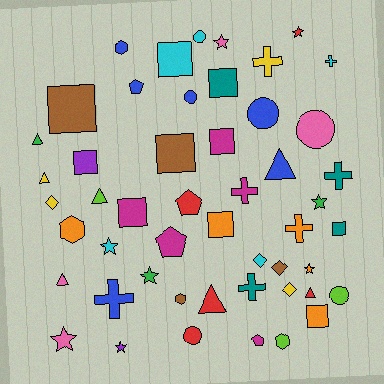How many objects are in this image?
There are 50 objects.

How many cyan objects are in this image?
There are 5 cyan objects.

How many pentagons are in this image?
There are 4 pentagons.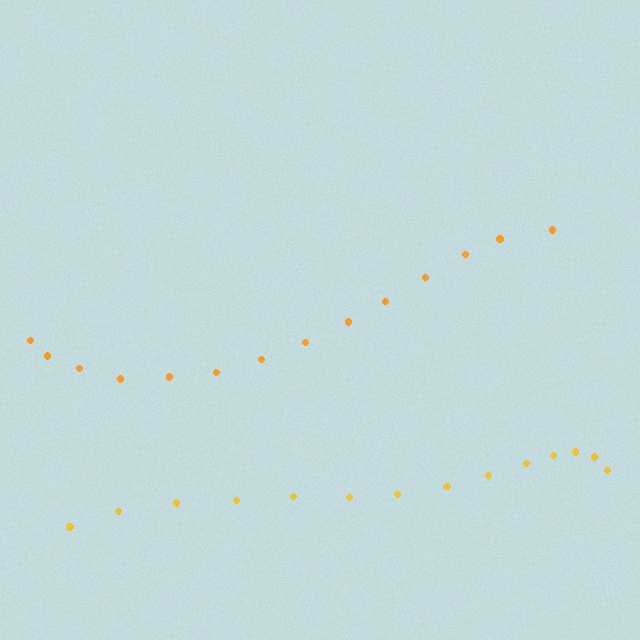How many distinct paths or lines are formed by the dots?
There are 2 distinct paths.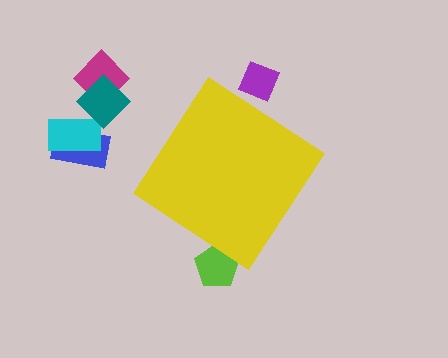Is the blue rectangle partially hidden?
No, the blue rectangle is fully visible.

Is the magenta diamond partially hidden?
No, the magenta diamond is fully visible.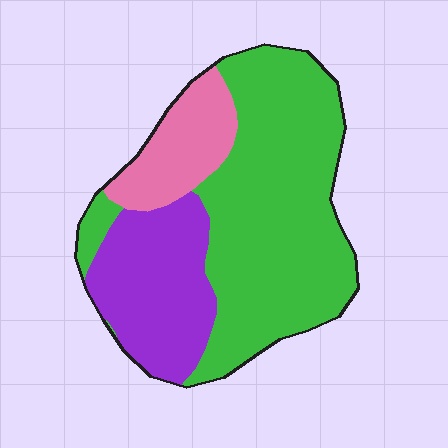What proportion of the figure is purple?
Purple covers around 25% of the figure.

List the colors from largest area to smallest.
From largest to smallest: green, purple, pink.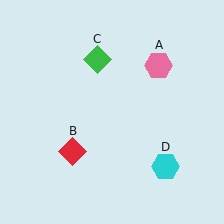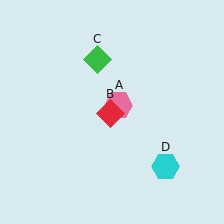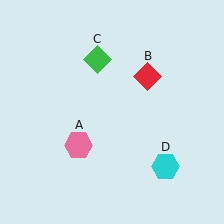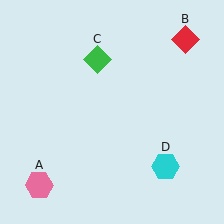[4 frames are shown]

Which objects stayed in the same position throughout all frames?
Green diamond (object C) and cyan hexagon (object D) remained stationary.